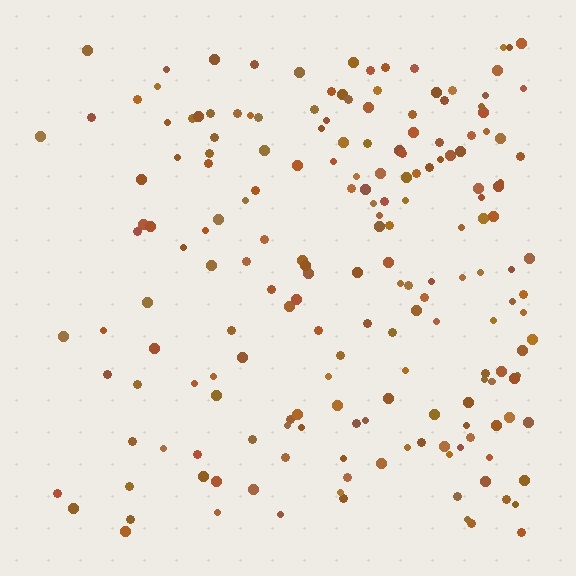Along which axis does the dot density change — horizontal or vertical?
Horizontal.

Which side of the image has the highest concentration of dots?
The right.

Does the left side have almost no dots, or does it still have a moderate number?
Still a moderate number, just noticeably fewer than the right.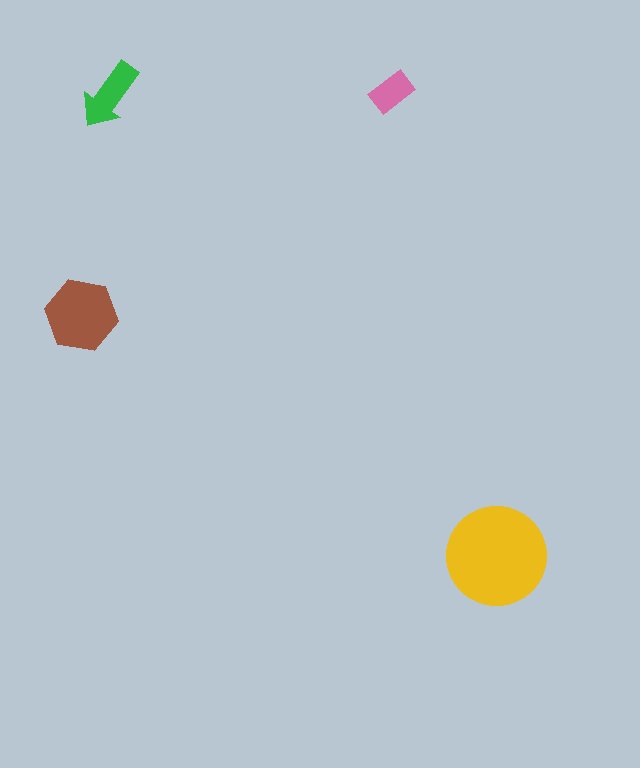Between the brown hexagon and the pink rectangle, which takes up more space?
The brown hexagon.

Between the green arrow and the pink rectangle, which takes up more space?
The green arrow.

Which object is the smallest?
The pink rectangle.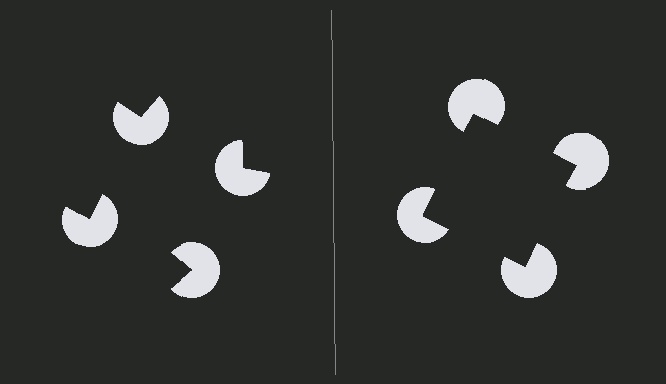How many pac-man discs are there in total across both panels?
8 — 4 on each side.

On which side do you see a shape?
An illusory square appears on the right side. On the left side the wedge cuts are rotated, so no coherent shape forms.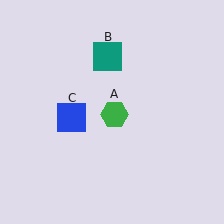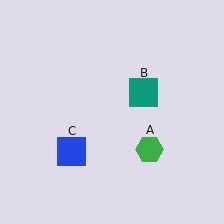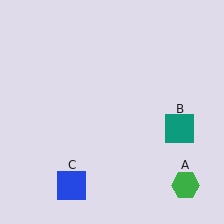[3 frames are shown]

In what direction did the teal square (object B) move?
The teal square (object B) moved down and to the right.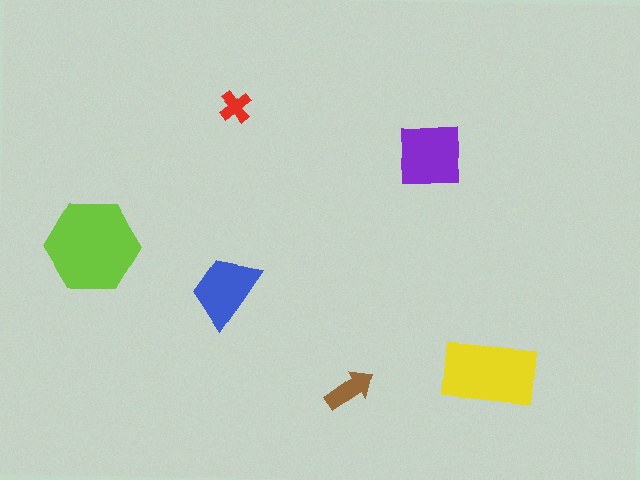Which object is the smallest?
The red cross.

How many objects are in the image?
There are 6 objects in the image.